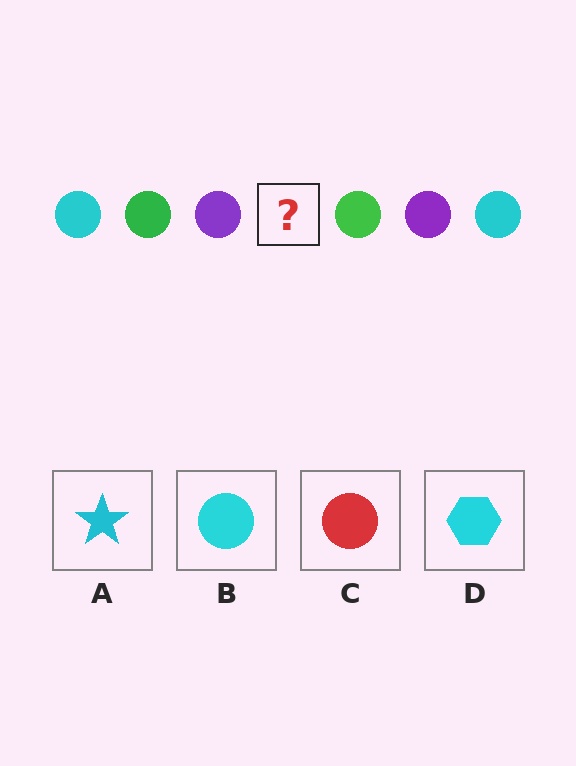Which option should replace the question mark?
Option B.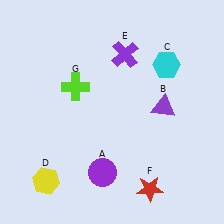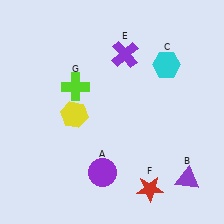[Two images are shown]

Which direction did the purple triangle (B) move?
The purple triangle (B) moved down.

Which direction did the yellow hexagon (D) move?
The yellow hexagon (D) moved up.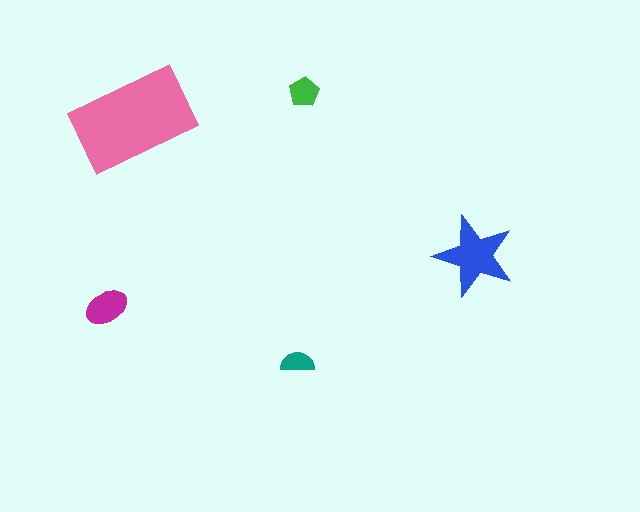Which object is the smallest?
The teal semicircle.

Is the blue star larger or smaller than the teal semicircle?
Larger.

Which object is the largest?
The pink rectangle.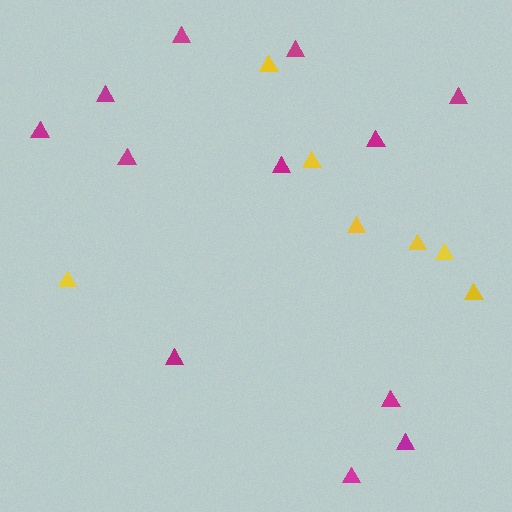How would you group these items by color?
There are 2 groups: one group of magenta triangles (12) and one group of yellow triangles (7).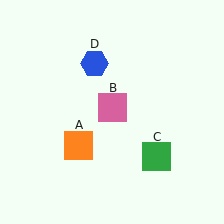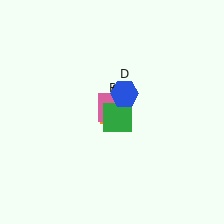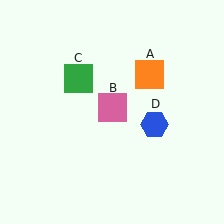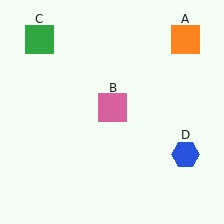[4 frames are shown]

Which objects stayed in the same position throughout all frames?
Pink square (object B) remained stationary.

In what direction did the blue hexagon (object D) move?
The blue hexagon (object D) moved down and to the right.